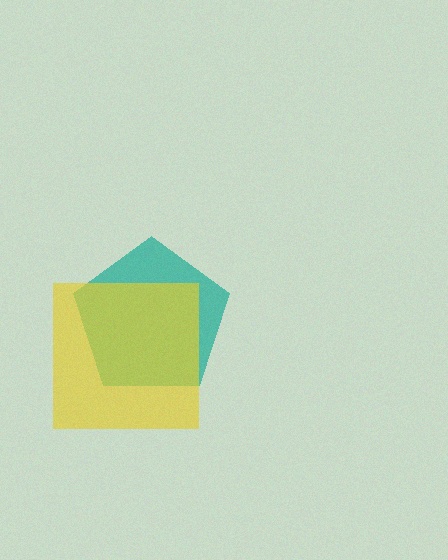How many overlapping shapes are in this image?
There are 2 overlapping shapes in the image.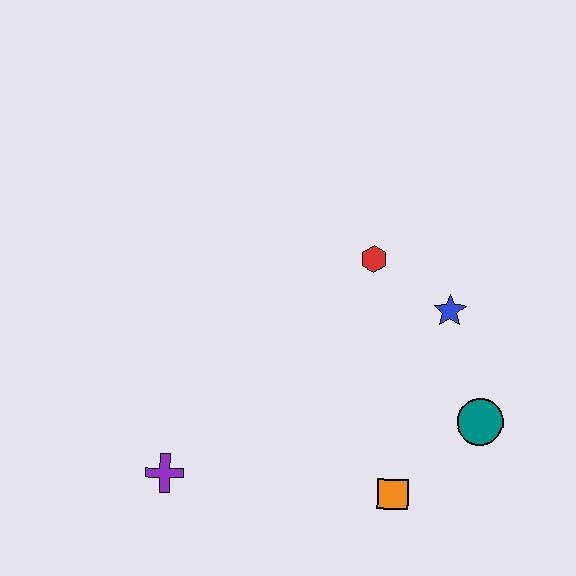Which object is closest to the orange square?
The teal circle is closest to the orange square.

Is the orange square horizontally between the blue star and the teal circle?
No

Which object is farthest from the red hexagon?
The purple cross is farthest from the red hexagon.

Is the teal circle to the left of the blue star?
No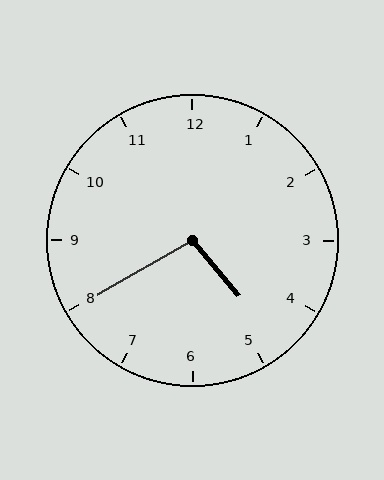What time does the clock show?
4:40.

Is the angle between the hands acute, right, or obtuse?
It is obtuse.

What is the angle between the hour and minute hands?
Approximately 100 degrees.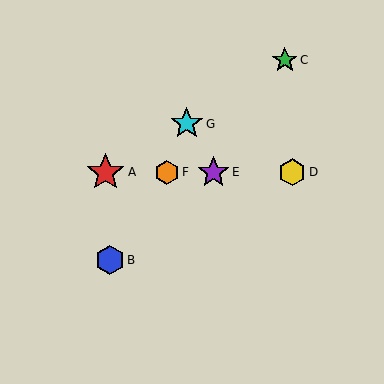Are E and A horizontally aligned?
Yes, both are at y≈172.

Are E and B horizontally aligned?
No, E is at y≈172 and B is at y≈260.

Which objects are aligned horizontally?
Objects A, D, E, F are aligned horizontally.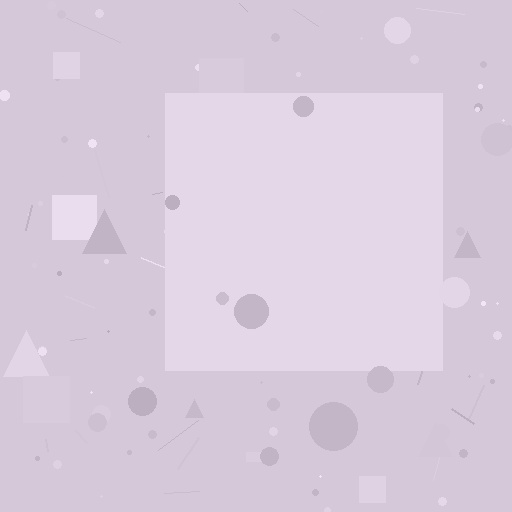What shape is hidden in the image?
A square is hidden in the image.